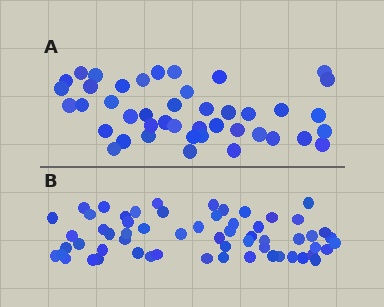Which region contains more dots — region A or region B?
Region B (the bottom region) has more dots.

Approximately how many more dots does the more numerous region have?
Region B has approximately 15 more dots than region A.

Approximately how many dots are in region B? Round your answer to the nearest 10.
About 60 dots.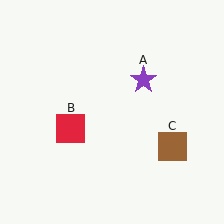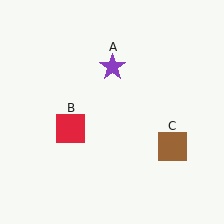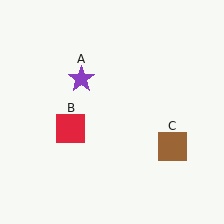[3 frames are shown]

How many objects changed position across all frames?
1 object changed position: purple star (object A).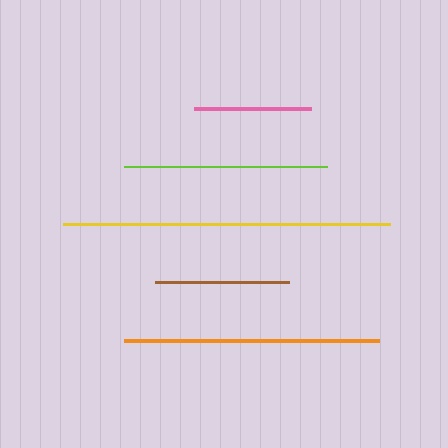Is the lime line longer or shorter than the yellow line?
The yellow line is longer than the lime line.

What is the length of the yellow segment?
The yellow segment is approximately 327 pixels long.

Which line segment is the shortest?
The pink line is the shortest at approximately 116 pixels.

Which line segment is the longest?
The yellow line is the longest at approximately 327 pixels.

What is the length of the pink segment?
The pink segment is approximately 116 pixels long.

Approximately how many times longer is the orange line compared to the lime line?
The orange line is approximately 1.3 times the length of the lime line.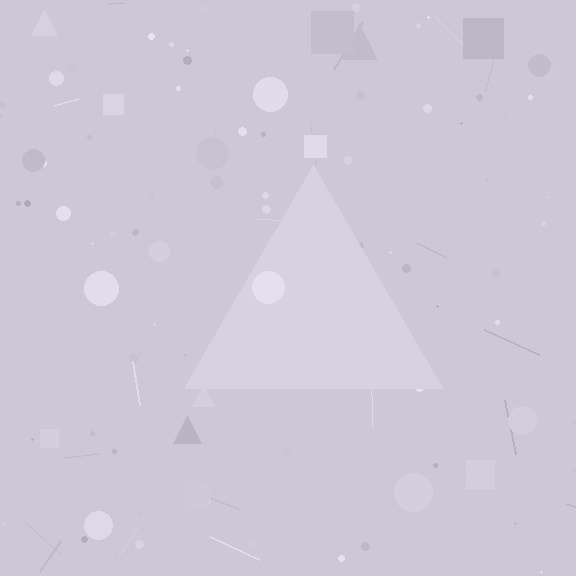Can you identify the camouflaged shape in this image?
The camouflaged shape is a triangle.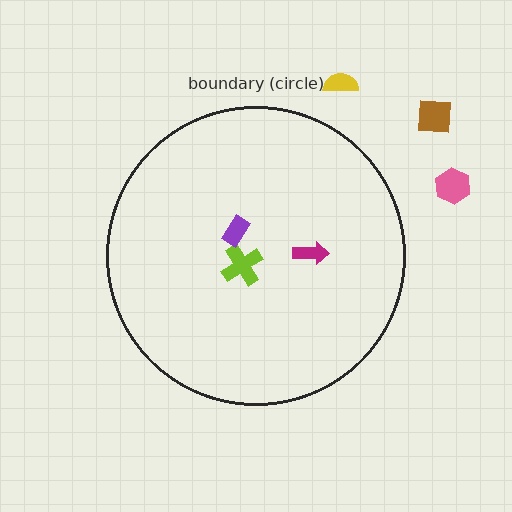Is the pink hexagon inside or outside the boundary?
Outside.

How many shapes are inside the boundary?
3 inside, 3 outside.